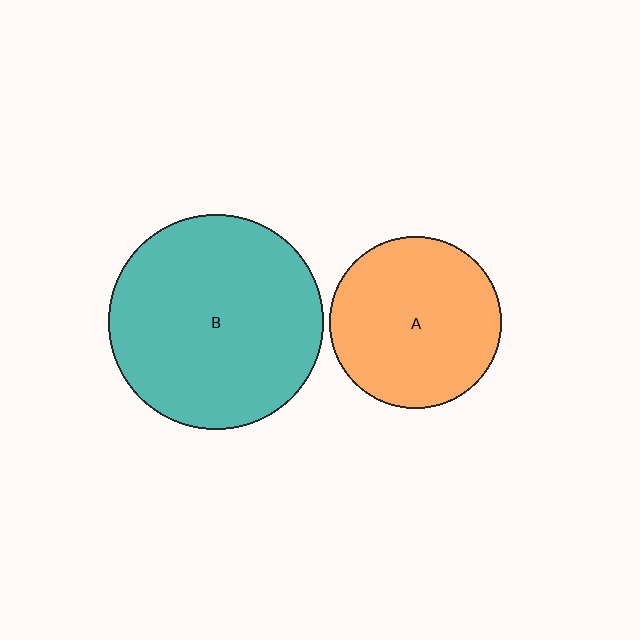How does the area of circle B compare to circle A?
Approximately 1.6 times.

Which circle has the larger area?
Circle B (teal).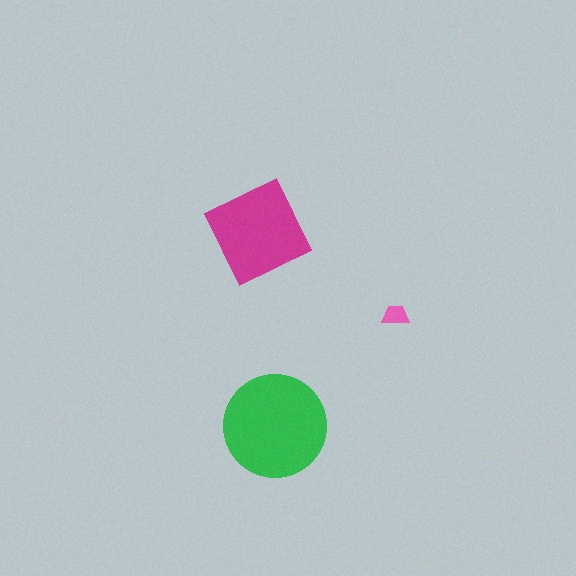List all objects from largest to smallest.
The green circle, the magenta diamond, the pink trapezoid.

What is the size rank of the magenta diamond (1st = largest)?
2nd.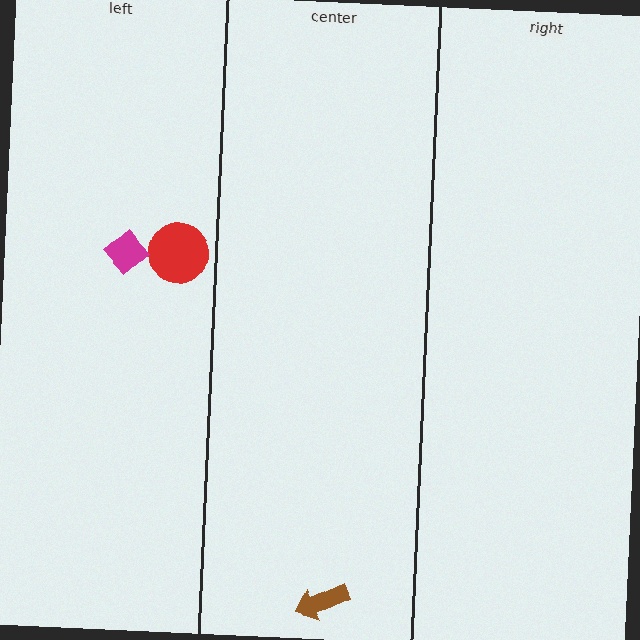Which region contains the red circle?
The left region.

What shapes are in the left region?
The red circle, the magenta diamond.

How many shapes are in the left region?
2.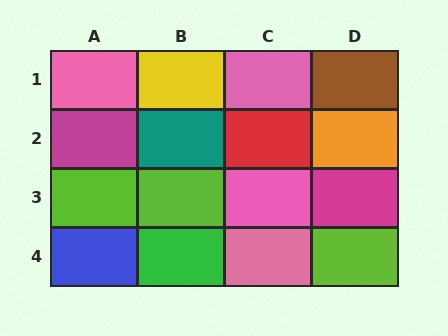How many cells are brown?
1 cell is brown.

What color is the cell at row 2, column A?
Magenta.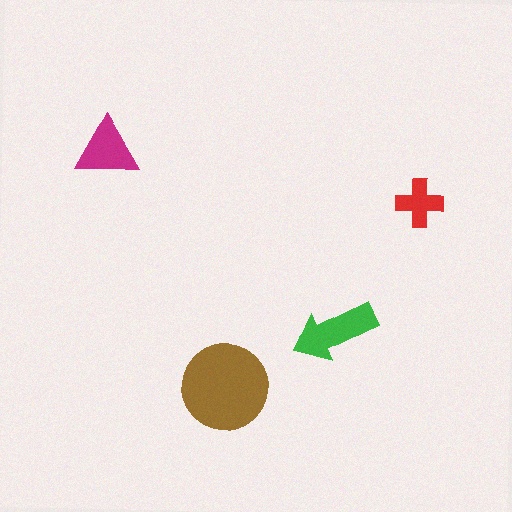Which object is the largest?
The brown circle.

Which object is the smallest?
The red cross.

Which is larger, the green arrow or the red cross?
The green arrow.